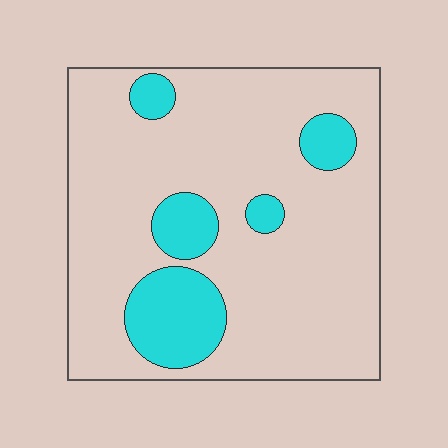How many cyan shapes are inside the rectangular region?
5.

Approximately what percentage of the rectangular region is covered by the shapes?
Approximately 20%.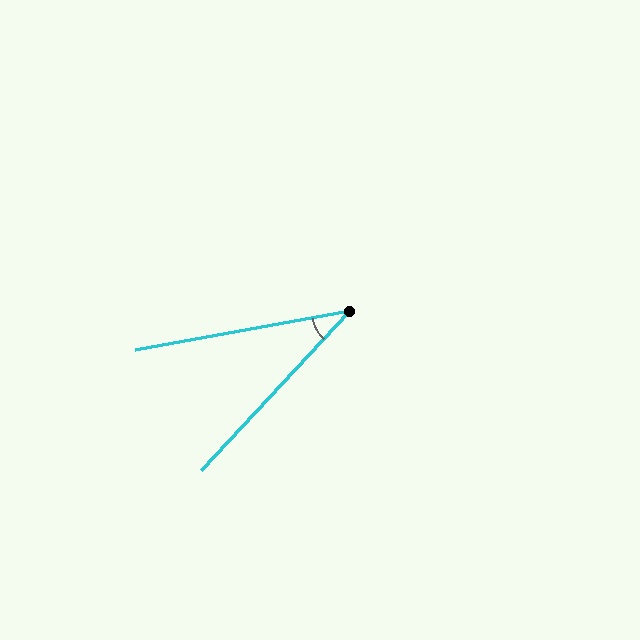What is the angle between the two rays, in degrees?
Approximately 37 degrees.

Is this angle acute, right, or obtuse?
It is acute.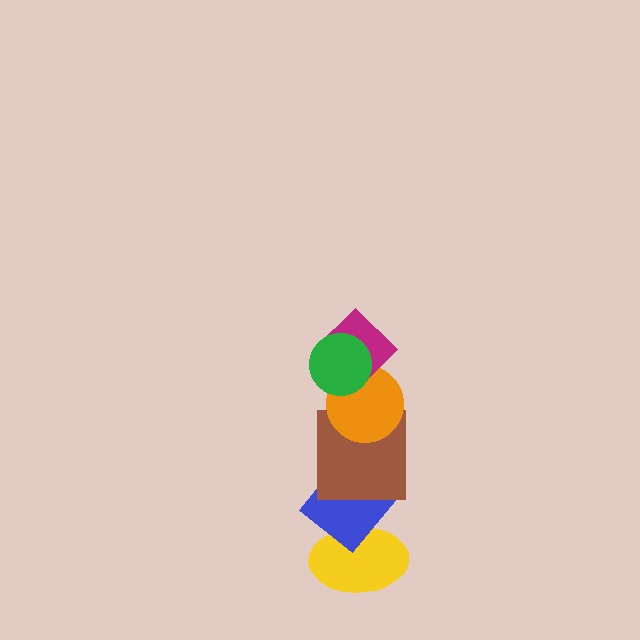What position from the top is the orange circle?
The orange circle is 3rd from the top.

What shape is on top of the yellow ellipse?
The blue diamond is on top of the yellow ellipse.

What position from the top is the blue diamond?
The blue diamond is 5th from the top.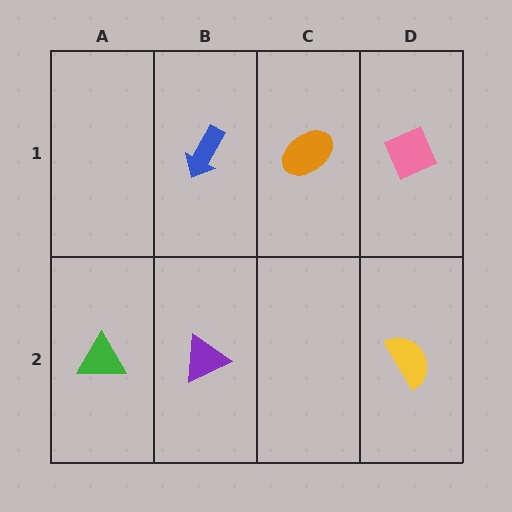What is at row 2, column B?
A purple triangle.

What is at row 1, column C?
An orange ellipse.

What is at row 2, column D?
A yellow semicircle.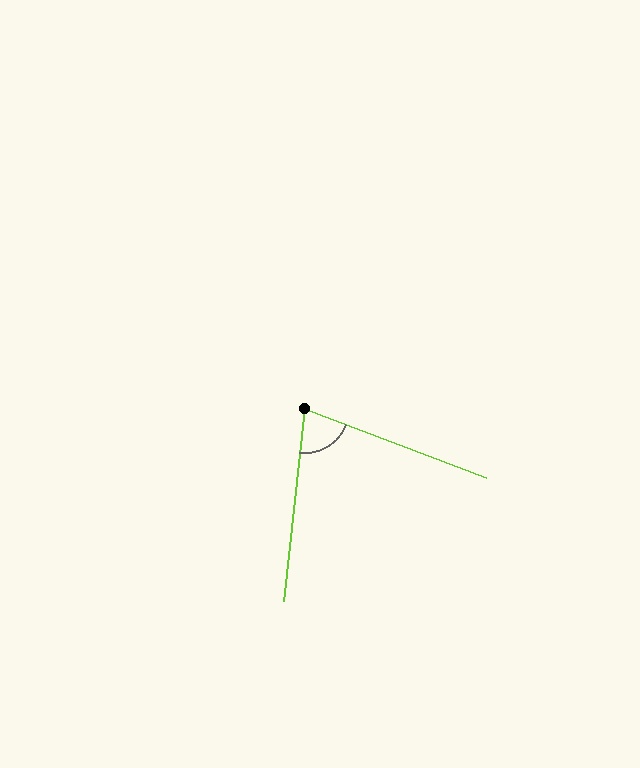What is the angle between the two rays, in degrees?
Approximately 75 degrees.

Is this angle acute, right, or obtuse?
It is acute.